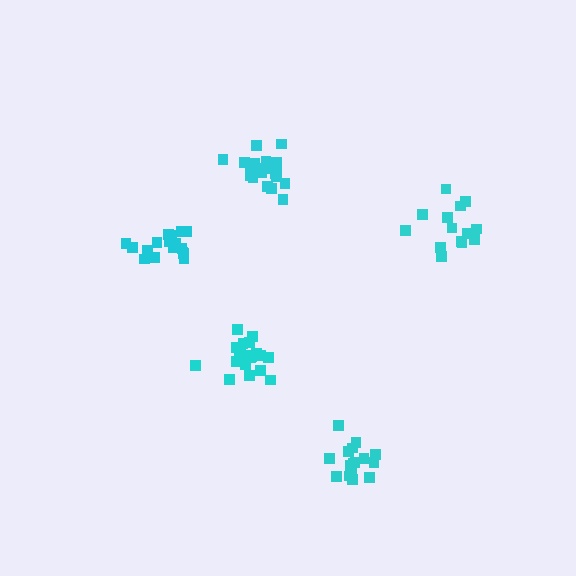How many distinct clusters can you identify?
There are 5 distinct clusters.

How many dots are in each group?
Group 1: 20 dots, Group 2: 15 dots, Group 3: 17 dots, Group 4: 17 dots, Group 5: 20 dots (89 total).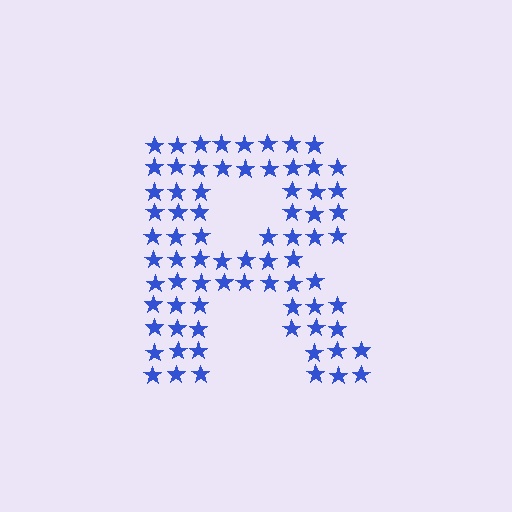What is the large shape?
The large shape is the letter R.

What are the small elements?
The small elements are stars.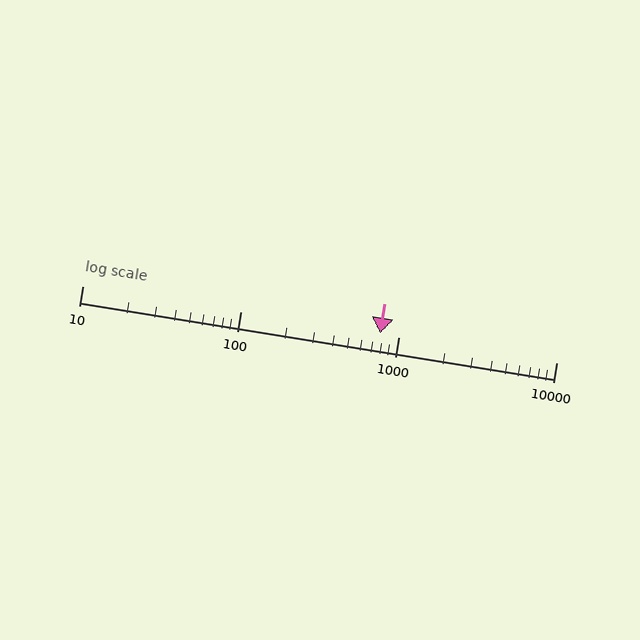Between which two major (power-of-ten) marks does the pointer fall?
The pointer is between 100 and 1000.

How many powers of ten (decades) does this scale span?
The scale spans 3 decades, from 10 to 10000.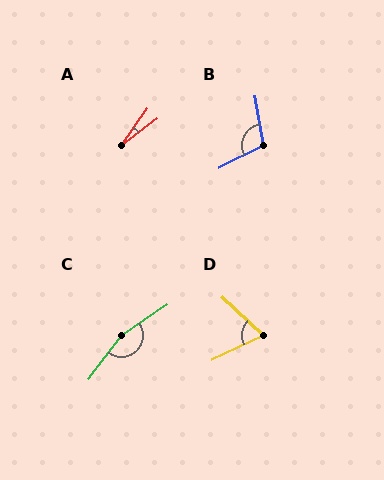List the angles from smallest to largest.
A (19°), D (68°), B (108°), C (161°).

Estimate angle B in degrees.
Approximately 108 degrees.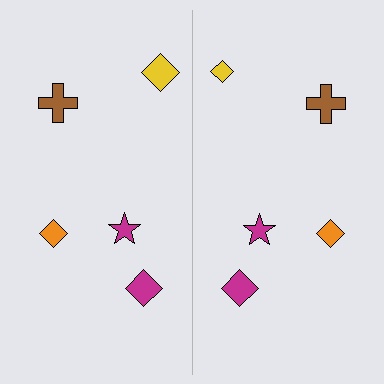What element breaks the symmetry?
The yellow diamond on the right side has a different size than its mirror counterpart.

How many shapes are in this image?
There are 10 shapes in this image.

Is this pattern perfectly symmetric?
No, the pattern is not perfectly symmetric. The yellow diamond on the right side has a different size than its mirror counterpart.